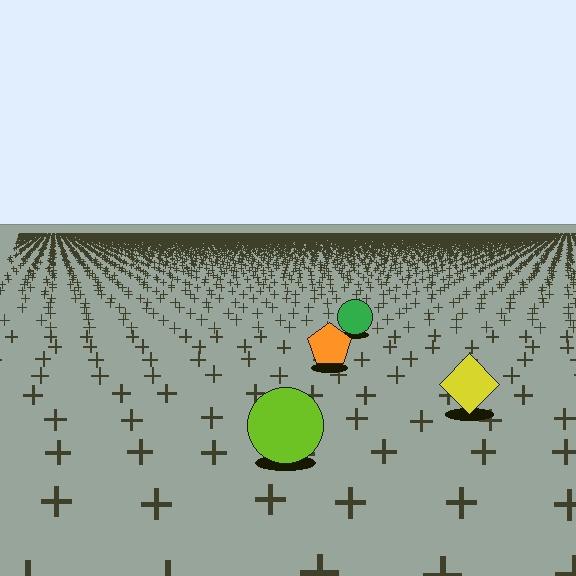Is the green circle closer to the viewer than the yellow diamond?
No. The yellow diamond is closer — you can tell from the texture gradient: the ground texture is coarser near it.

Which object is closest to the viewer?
The lime circle is closest. The texture marks near it are larger and more spread out.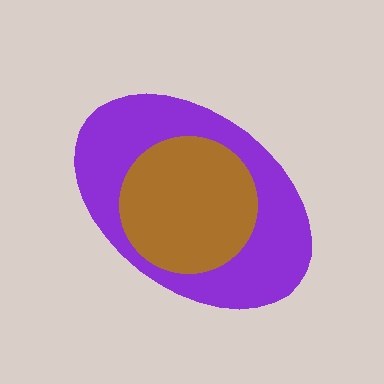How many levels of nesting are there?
2.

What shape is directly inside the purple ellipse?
The brown circle.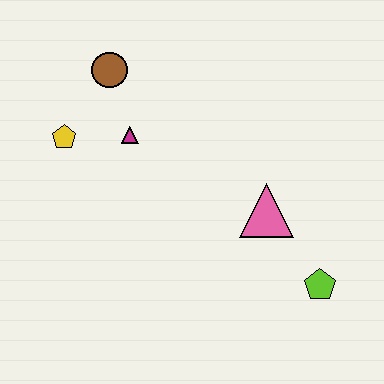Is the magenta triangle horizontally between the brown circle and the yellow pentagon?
No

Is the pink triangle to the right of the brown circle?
Yes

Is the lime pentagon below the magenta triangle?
Yes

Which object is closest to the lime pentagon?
The pink triangle is closest to the lime pentagon.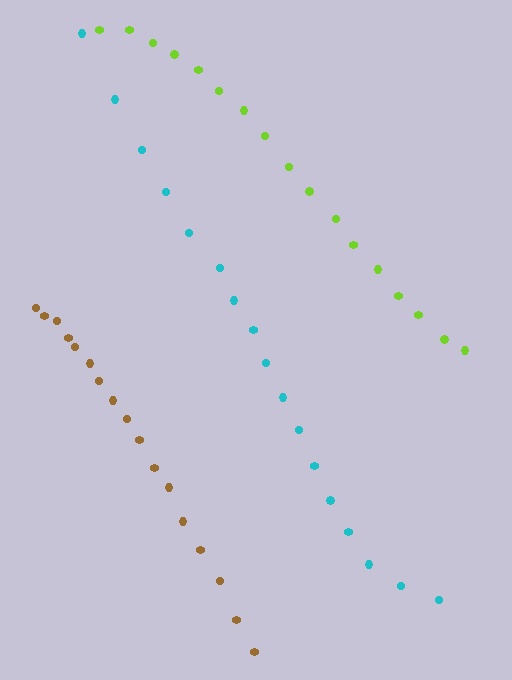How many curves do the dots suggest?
There are 3 distinct paths.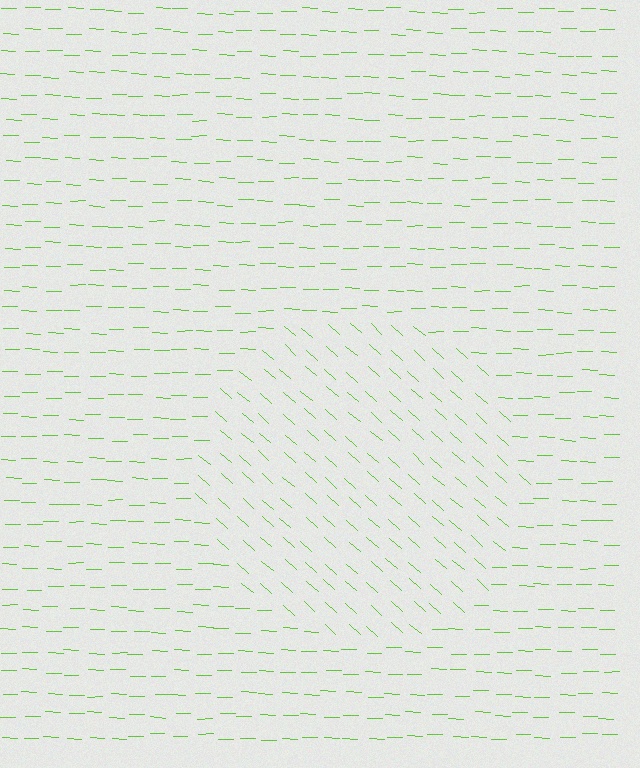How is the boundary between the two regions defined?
The boundary is defined purely by a change in line orientation (approximately 40 degrees difference). All lines are the same color and thickness.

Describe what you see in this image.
The image is filled with small lime line segments. A circle region in the image has lines oriented differently from the surrounding lines, creating a visible texture boundary.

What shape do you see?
I see a circle.